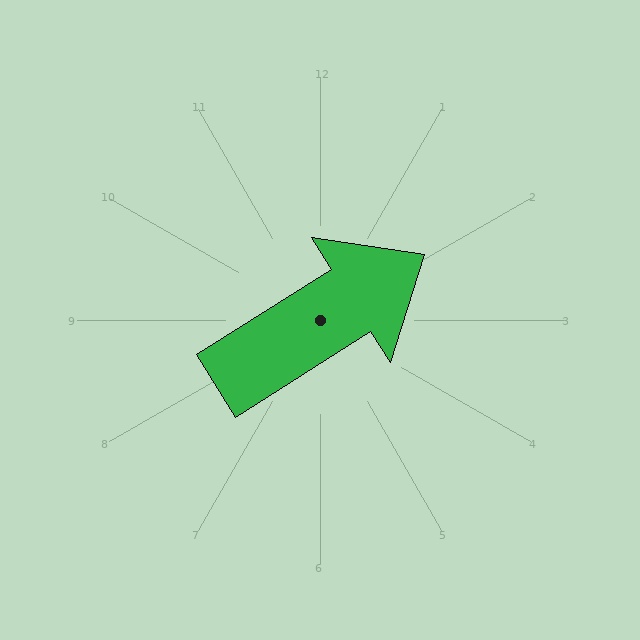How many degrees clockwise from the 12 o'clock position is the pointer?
Approximately 58 degrees.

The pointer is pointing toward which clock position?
Roughly 2 o'clock.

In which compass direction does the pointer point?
Northeast.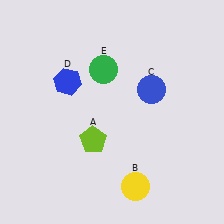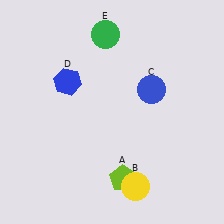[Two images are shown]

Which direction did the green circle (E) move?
The green circle (E) moved up.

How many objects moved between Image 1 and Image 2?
2 objects moved between the two images.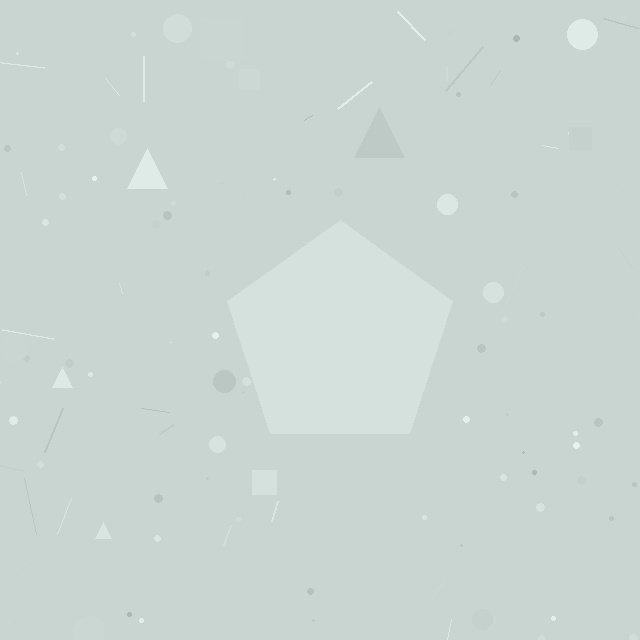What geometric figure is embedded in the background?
A pentagon is embedded in the background.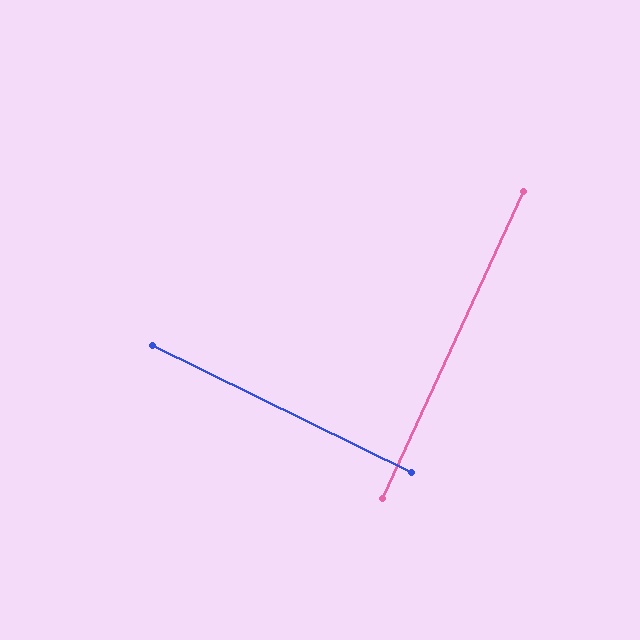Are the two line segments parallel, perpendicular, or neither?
Perpendicular — they meet at approximately 89°.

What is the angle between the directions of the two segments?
Approximately 89 degrees.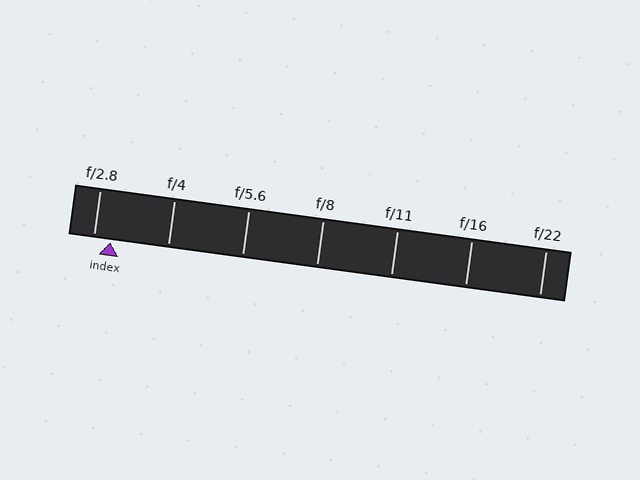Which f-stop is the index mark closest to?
The index mark is closest to f/2.8.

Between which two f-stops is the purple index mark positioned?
The index mark is between f/2.8 and f/4.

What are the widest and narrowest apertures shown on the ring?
The widest aperture shown is f/2.8 and the narrowest is f/22.